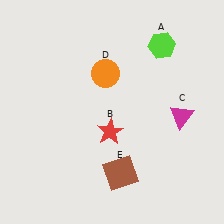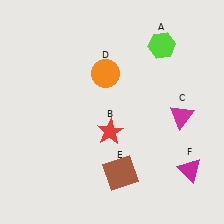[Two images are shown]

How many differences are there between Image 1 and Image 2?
There is 1 difference between the two images.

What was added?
A magenta triangle (F) was added in Image 2.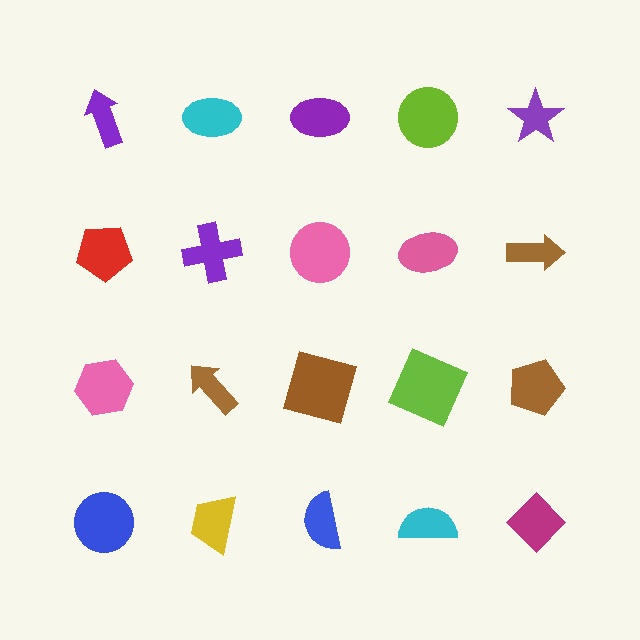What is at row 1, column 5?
A purple star.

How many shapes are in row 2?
5 shapes.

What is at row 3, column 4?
A lime square.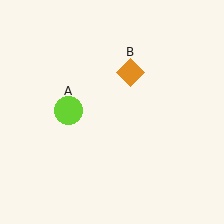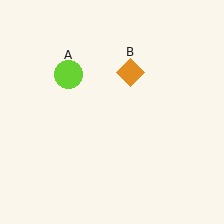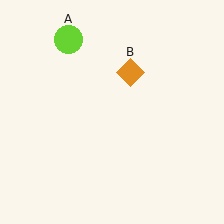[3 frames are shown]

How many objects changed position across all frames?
1 object changed position: lime circle (object A).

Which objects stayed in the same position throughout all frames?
Orange diamond (object B) remained stationary.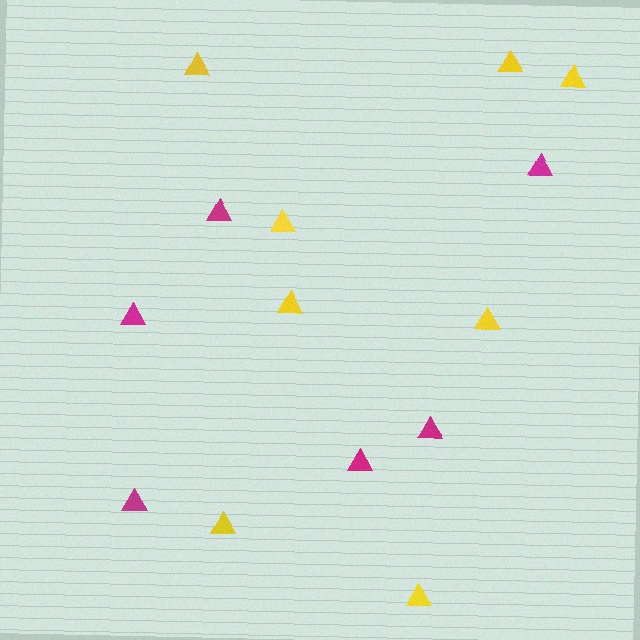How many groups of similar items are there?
There are 2 groups: one group of yellow triangles (8) and one group of magenta triangles (6).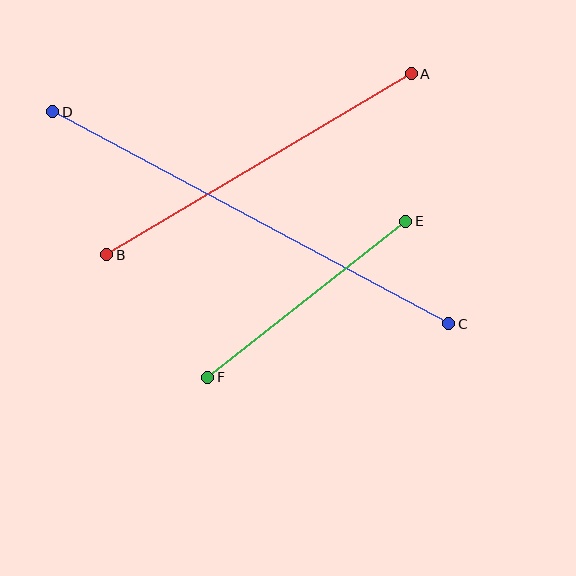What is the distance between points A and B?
The distance is approximately 354 pixels.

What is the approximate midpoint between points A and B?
The midpoint is at approximately (259, 164) pixels.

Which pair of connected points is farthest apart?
Points C and D are farthest apart.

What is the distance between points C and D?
The distance is approximately 449 pixels.